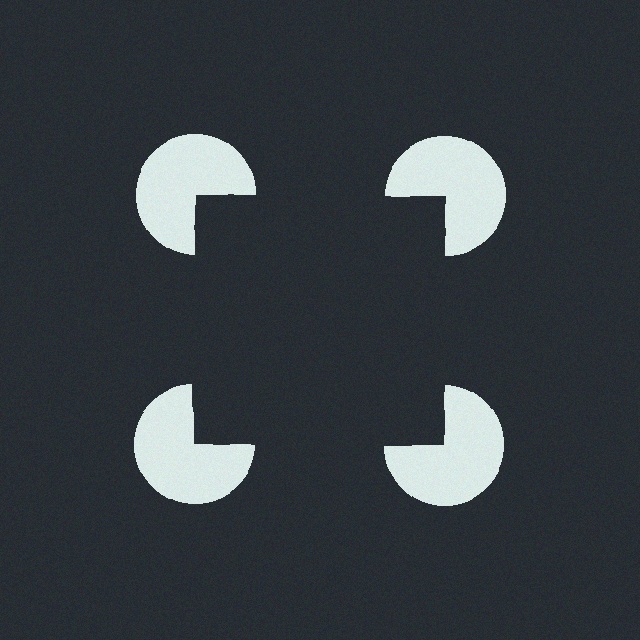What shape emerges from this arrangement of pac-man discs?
An illusory square — its edges are inferred from the aligned wedge cuts in the pac-man discs, not physically drawn.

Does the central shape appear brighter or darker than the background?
It typically appears slightly darker than the background, even though no actual brightness change is drawn.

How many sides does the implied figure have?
4 sides.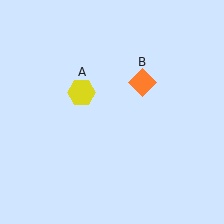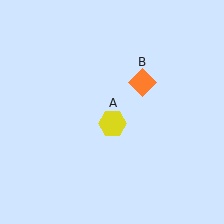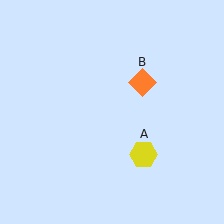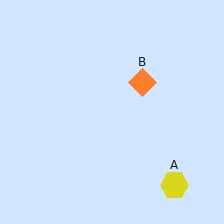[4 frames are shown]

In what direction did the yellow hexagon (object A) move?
The yellow hexagon (object A) moved down and to the right.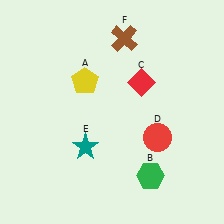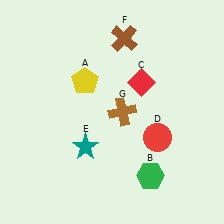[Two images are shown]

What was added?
A brown cross (G) was added in Image 2.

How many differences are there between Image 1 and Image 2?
There is 1 difference between the two images.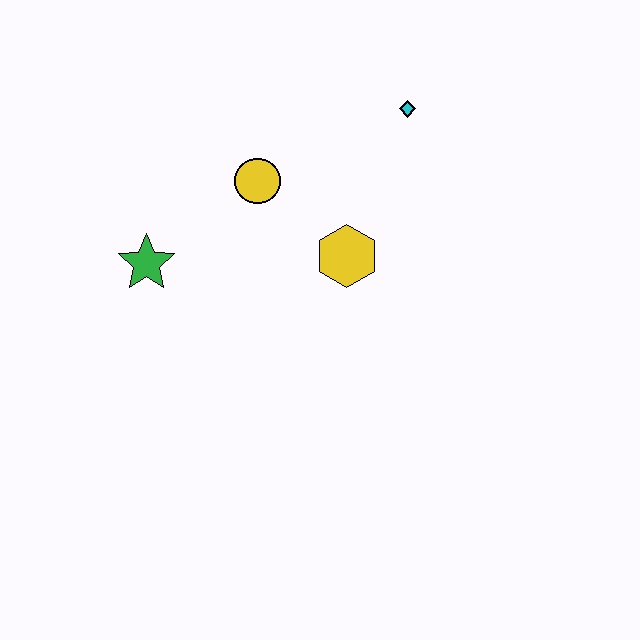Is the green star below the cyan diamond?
Yes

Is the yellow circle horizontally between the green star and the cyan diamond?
Yes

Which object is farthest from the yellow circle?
The cyan diamond is farthest from the yellow circle.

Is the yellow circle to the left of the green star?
No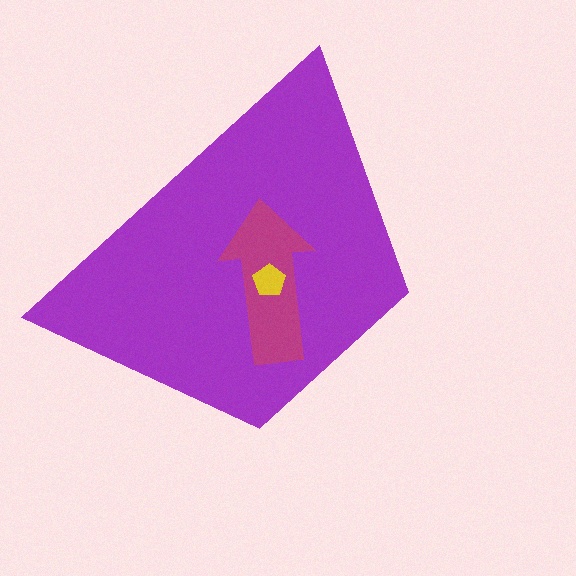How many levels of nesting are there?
3.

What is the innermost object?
The yellow pentagon.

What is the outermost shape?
The purple trapezoid.